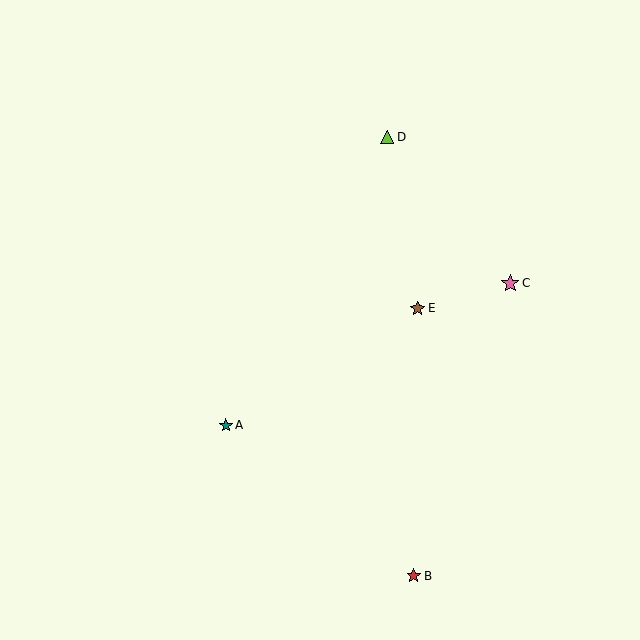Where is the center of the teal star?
The center of the teal star is at (226, 425).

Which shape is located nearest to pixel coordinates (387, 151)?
The lime triangle (labeled D) at (387, 137) is nearest to that location.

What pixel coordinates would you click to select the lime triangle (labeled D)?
Click at (387, 137) to select the lime triangle D.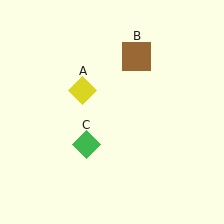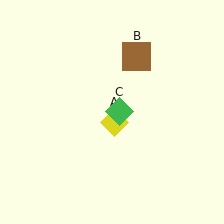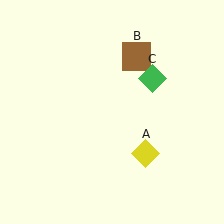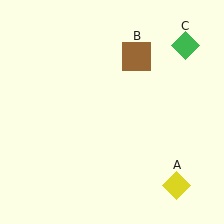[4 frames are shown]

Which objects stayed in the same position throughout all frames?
Brown square (object B) remained stationary.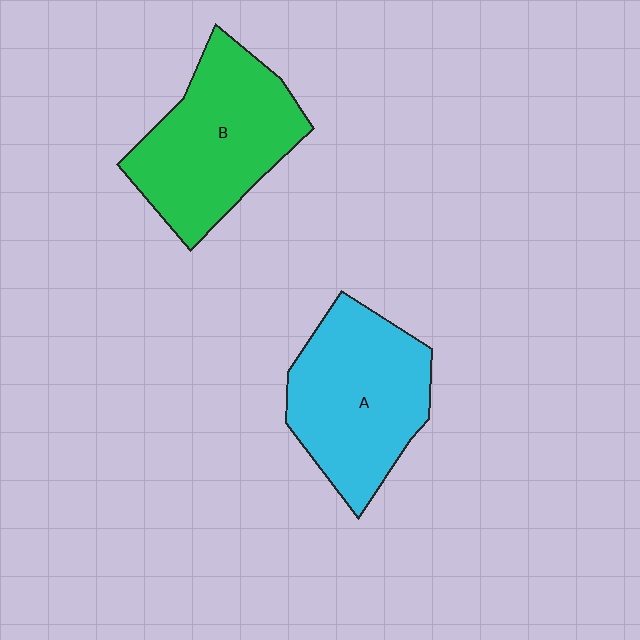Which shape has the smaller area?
Shape A (cyan).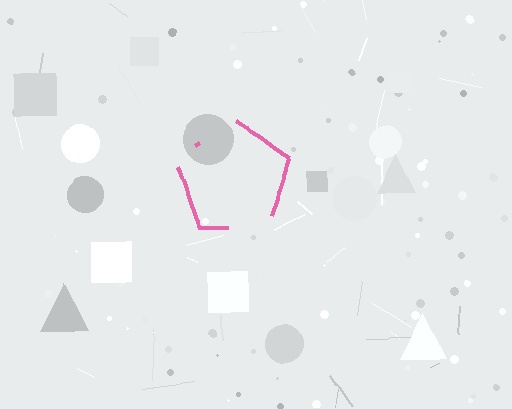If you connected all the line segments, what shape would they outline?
They would outline a pentagon.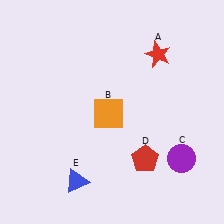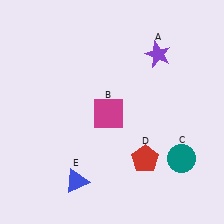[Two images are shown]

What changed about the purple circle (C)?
In Image 1, C is purple. In Image 2, it changed to teal.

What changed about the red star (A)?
In Image 1, A is red. In Image 2, it changed to purple.